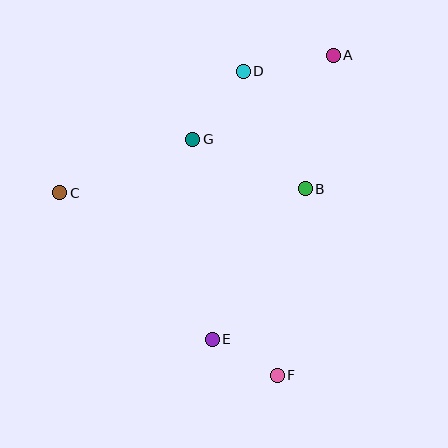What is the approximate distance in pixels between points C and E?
The distance between C and E is approximately 212 pixels.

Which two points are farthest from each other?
Points A and F are farthest from each other.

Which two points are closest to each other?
Points E and F are closest to each other.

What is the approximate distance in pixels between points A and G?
The distance between A and G is approximately 164 pixels.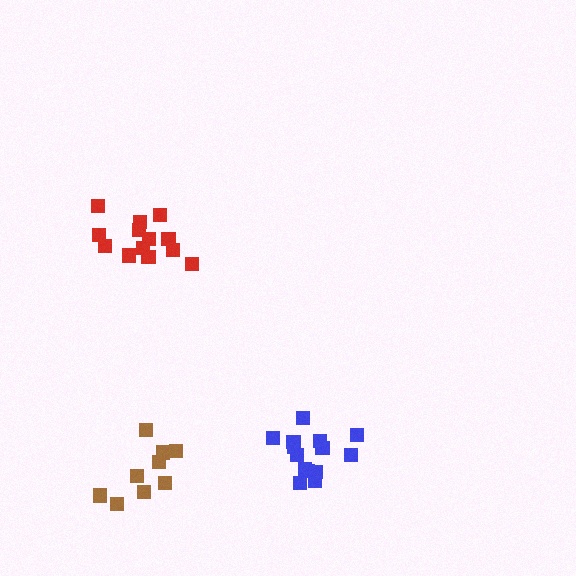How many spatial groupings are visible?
There are 3 spatial groupings.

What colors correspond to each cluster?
The clusters are colored: red, blue, brown.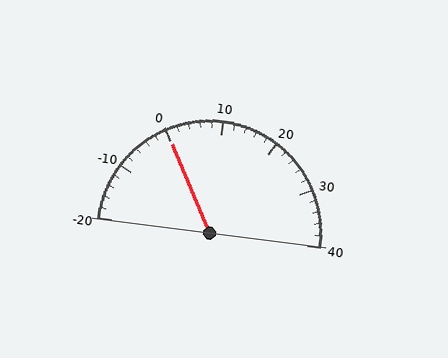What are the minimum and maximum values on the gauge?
The gauge ranges from -20 to 40.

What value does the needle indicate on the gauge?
The needle indicates approximately 0.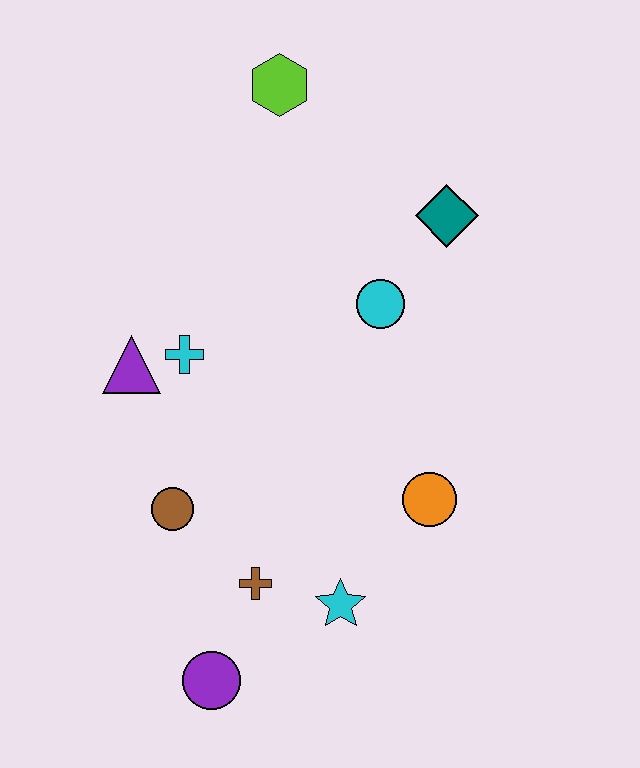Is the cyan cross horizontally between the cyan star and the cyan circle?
No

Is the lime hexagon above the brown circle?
Yes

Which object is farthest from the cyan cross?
The purple circle is farthest from the cyan cross.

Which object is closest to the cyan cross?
The purple triangle is closest to the cyan cross.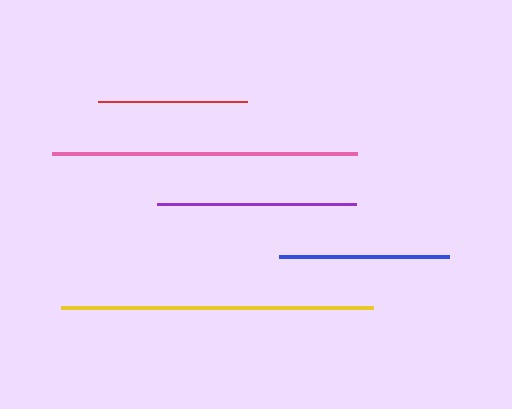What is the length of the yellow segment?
The yellow segment is approximately 312 pixels long.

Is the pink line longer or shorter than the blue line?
The pink line is longer than the blue line.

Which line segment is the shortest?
The red line is the shortest at approximately 149 pixels.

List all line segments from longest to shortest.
From longest to shortest: yellow, pink, purple, blue, red.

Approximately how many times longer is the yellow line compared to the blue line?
The yellow line is approximately 1.8 times the length of the blue line.